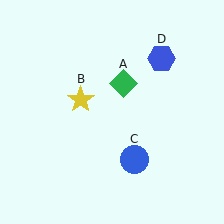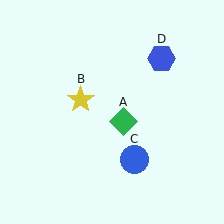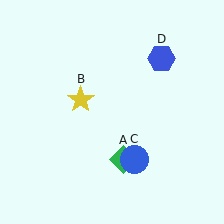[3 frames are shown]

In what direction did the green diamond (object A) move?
The green diamond (object A) moved down.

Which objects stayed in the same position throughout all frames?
Yellow star (object B) and blue circle (object C) and blue hexagon (object D) remained stationary.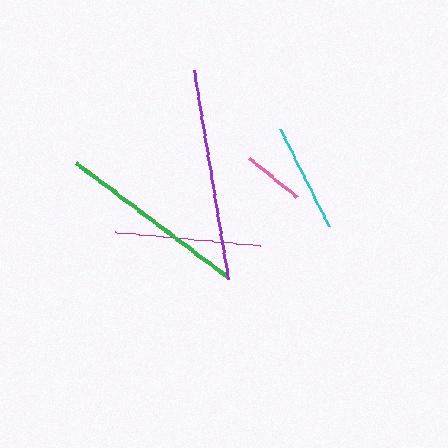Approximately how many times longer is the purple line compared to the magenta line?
The purple line is approximately 1.5 times the length of the magenta line.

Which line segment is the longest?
The purple line is the longest at approximately 212 pixels.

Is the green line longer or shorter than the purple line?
The purple line is longer than the green line.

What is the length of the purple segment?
The purple segment is approximately 212 pixels long.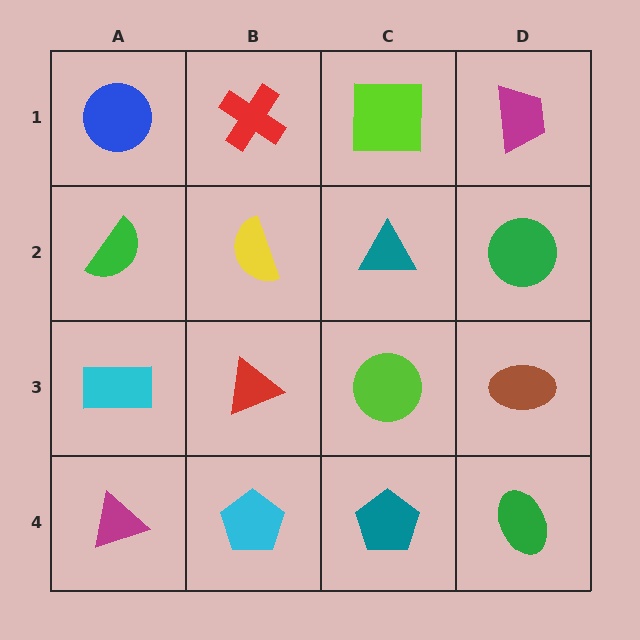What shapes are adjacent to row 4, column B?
A red triangle (row 3, column B), a magenta triangle (row 4, column A), a teal pentagon (row 4, column C).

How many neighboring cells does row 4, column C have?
3.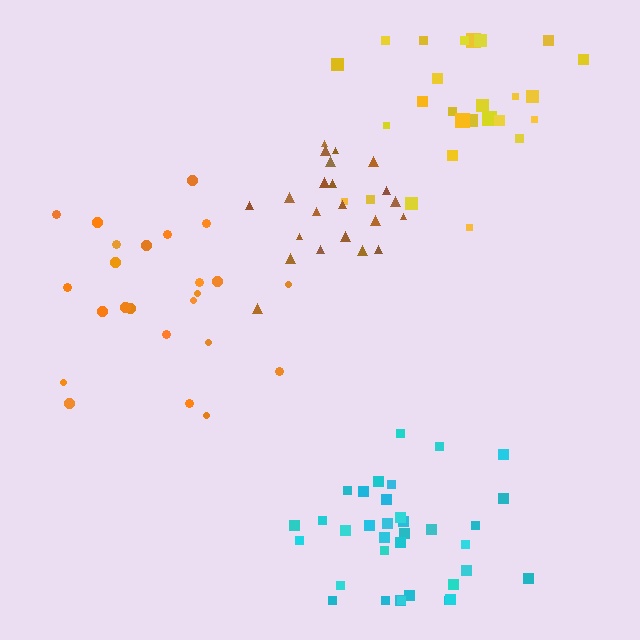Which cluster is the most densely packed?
Brown.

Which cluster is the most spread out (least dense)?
Orange.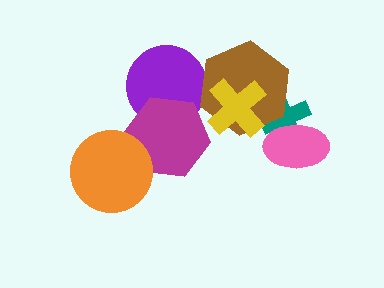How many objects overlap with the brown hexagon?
3 objects overlap with the brown hexagon.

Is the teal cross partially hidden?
Yes, it is partially covered by another shape.